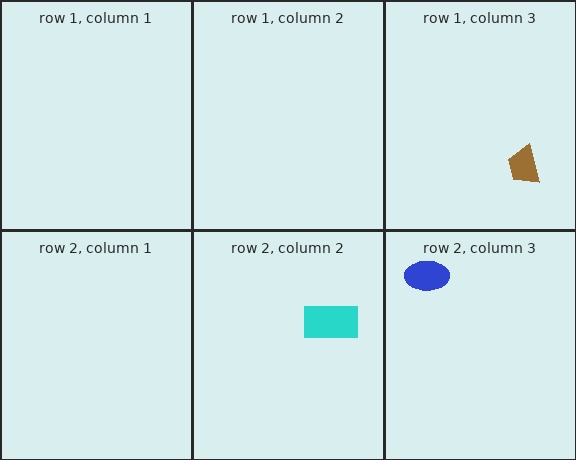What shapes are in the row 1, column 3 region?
The brown trapezoid.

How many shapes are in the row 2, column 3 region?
1.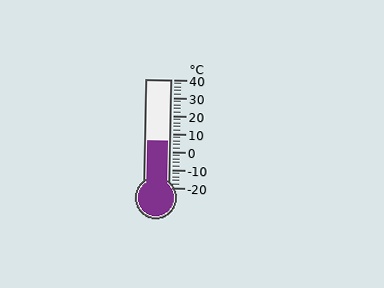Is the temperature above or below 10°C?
The temperature is below 10°C.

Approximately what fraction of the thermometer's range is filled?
The thermometer is filled to approximately 45% of its range.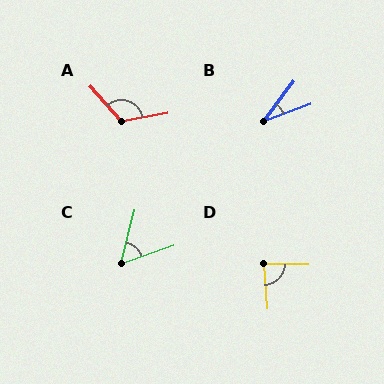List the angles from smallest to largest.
B (32°), C (56°), D (85°), A (121°).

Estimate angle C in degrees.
Approximately 56 degrees.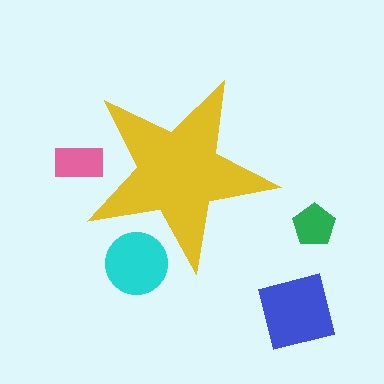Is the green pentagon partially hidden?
No, the green pentagon is fully visible.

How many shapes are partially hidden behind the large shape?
2 shapes are partially hidden.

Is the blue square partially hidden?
No, the blue square is fully visible.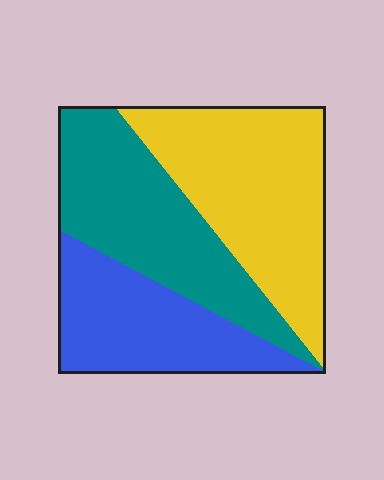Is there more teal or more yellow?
Yellow.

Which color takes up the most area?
Yellow, at roughly 40%.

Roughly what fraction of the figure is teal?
Teal covers about 35% of the figure.